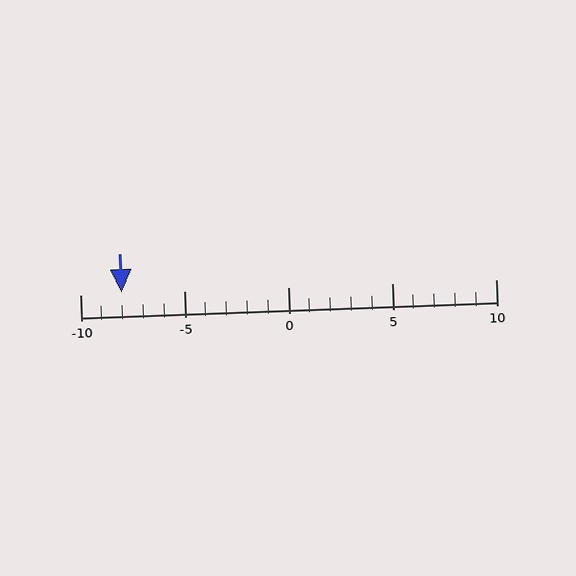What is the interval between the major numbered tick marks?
The major tick marks are spaced 5 units apart.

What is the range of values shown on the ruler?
The ruler shows values from -10 to 10.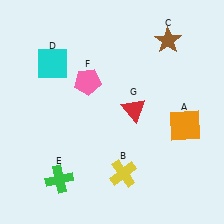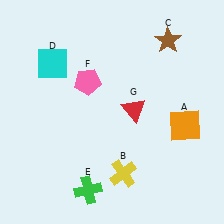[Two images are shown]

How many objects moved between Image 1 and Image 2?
1 object moved between the two images.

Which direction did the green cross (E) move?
The green cross (E) moved right.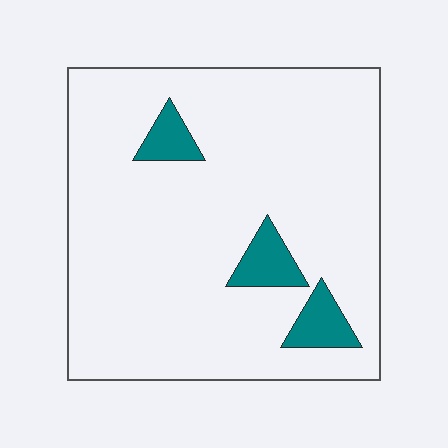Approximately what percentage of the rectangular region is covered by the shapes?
Approximately 10%.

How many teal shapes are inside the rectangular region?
3.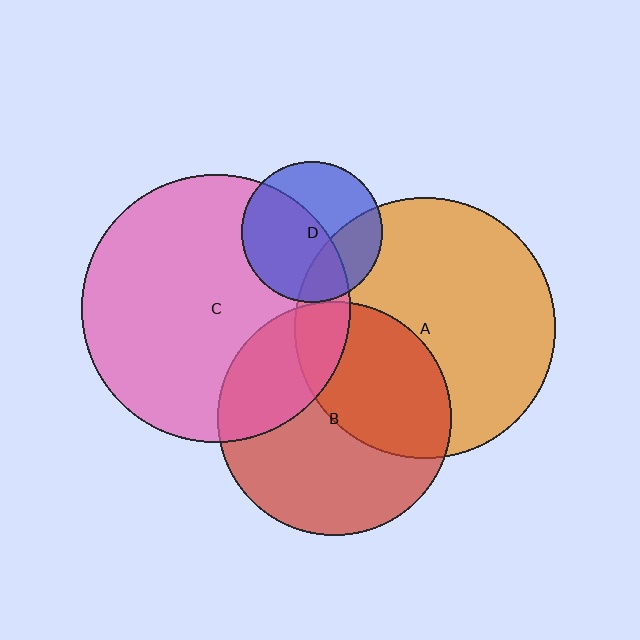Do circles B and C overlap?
Yes.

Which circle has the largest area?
Circle C (pink).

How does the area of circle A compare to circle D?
Approximately 3.4 times.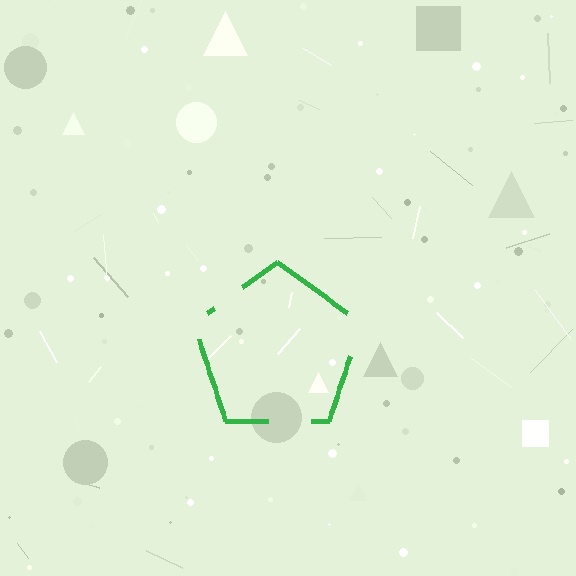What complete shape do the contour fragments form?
The contour fragments form a pentagon.